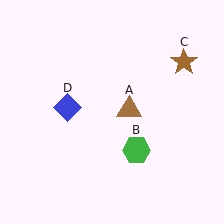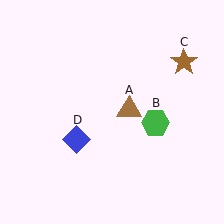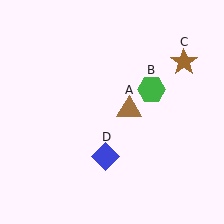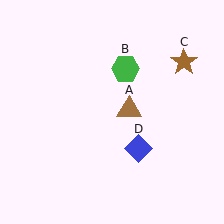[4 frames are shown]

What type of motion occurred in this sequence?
The green hexagon (object B), blue diamond (object D) rotated counterclockwise around the center of the scene.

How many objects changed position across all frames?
2 objects changed position: green hexagon (object B), blue diamond (object D).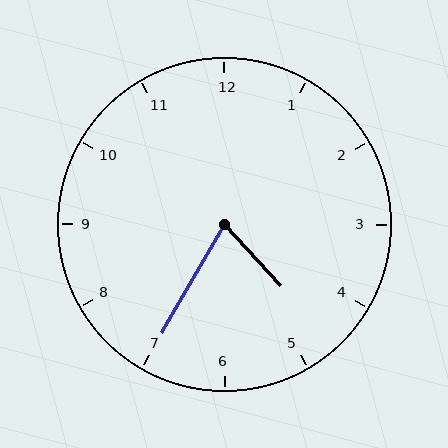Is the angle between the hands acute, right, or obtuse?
It is acute.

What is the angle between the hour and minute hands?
Approximately 72 degrees.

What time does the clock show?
4:35.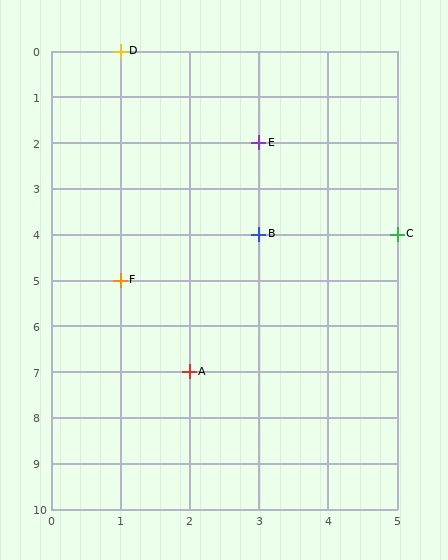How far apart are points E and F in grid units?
Points E and F are 2 columns and 3 rows apart (about 3.6 grid units diagonally).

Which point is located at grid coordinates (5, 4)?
Point C is at (5, 4).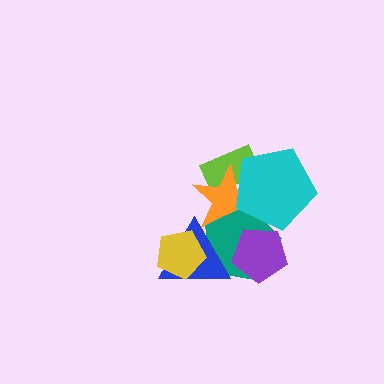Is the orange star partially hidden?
Yes, it is partially covered by another shape.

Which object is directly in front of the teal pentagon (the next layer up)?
The blue triangle is directly in front of the teal pentagon.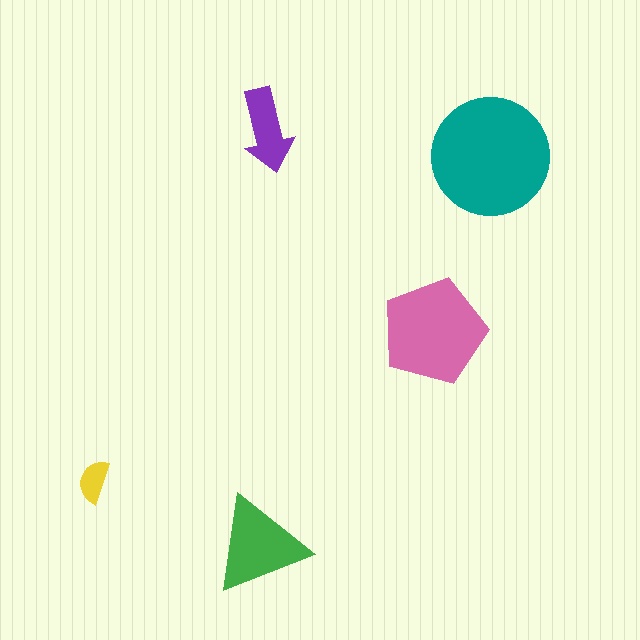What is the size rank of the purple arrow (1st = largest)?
4th.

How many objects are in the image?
There are 5 objects in the image.